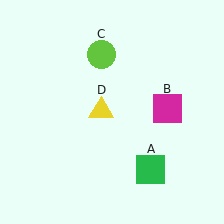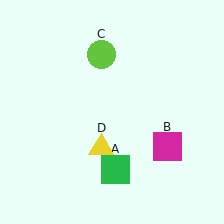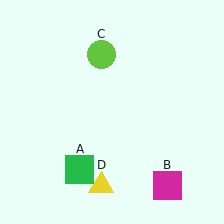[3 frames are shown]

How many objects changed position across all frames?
3 objects changed position: green square (object A), magenta square (object B), yellow triangle (object D).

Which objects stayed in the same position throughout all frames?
Lime circle (object C) remained stationary.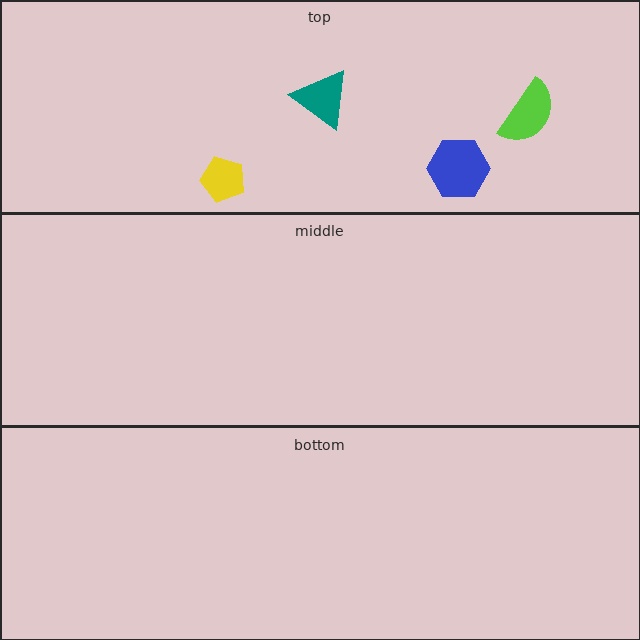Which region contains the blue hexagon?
The top region.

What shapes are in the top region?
The blue hexagon, the yellow pentagon, the teal triangle, the lime semicircle.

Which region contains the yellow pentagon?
The top region.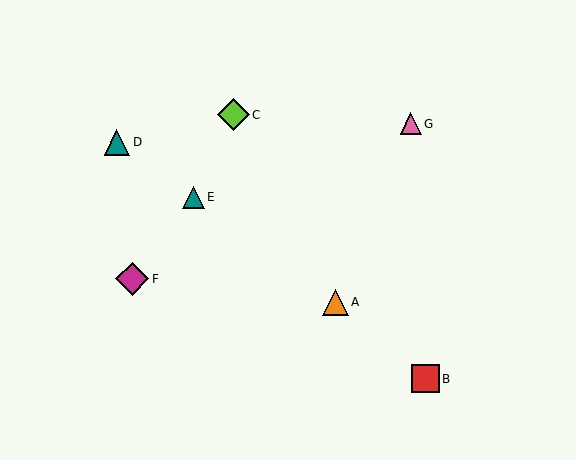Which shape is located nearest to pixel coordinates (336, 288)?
The orange triangle (labeled A) at (335, 302) is nearest to that location.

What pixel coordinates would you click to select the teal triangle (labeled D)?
Click at (117, 142) to select the teal triangle D.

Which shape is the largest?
The magenta diamond (labeled F) is the largest.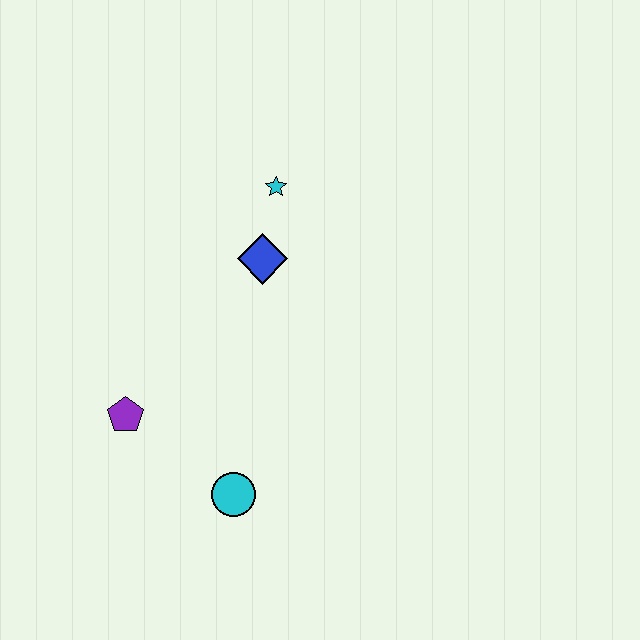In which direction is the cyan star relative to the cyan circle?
The cyan star is above the cyan circle.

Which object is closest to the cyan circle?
The purple pentagon is closest to the cyan circle.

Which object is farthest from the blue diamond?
The cyan circle is farthest from the blue diamond.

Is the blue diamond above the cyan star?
No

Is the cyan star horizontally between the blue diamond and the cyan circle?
No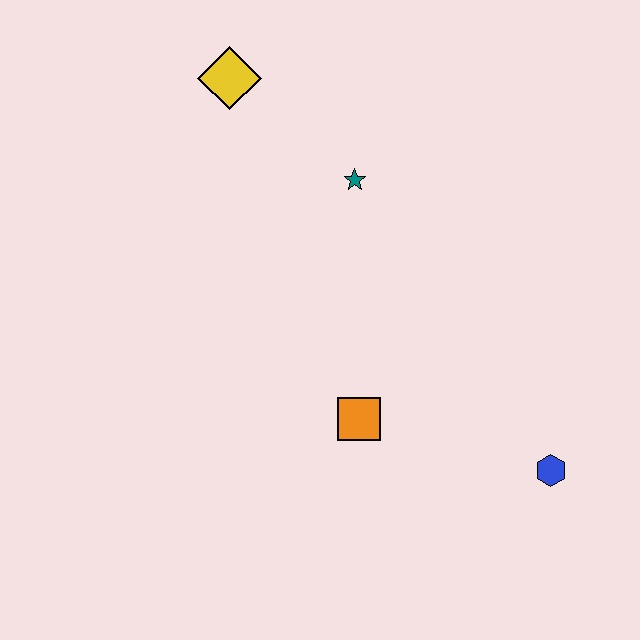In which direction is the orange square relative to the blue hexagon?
The orange square is to the left of the blue hexagon.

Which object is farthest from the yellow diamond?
The blue hexagon is farthest from the yellow diamond.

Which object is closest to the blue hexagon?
The orange square is closest to the blue hexagon.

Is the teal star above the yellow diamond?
No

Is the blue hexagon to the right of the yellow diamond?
Yes